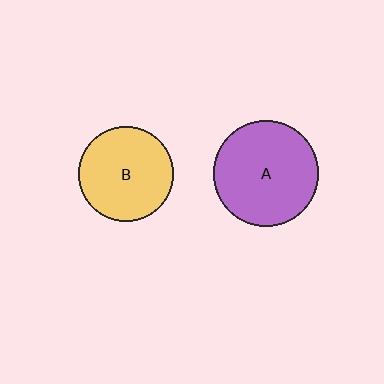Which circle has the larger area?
Circle A (purple).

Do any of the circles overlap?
No, none of the circles overlap.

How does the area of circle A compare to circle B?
Approximately 1.2 times.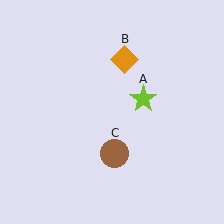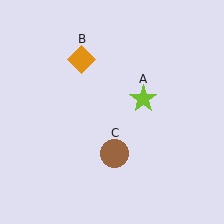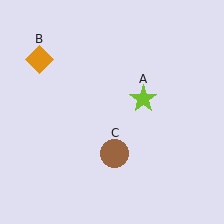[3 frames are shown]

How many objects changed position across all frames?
1 object changed position: orange diamond (object B).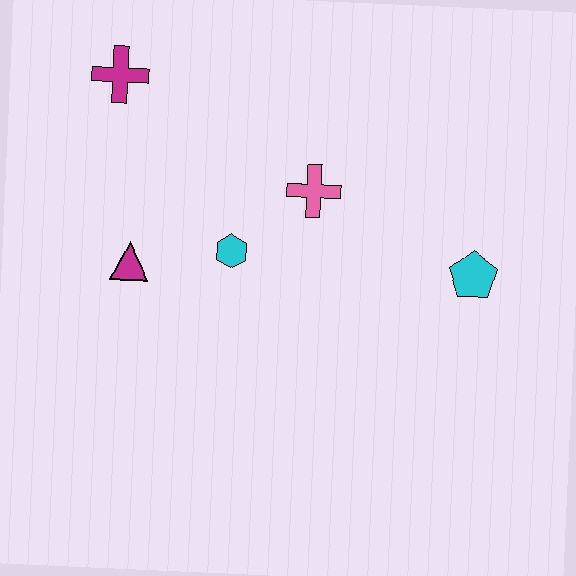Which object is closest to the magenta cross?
The magenta triangle is closest to the magenta cross.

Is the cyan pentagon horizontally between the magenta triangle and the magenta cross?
No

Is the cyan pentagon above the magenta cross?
No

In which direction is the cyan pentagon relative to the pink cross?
The cyan pentagon is to the right of the pink cross.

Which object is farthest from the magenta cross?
The cyan pentagon is farthest from the magenta cross.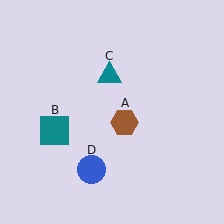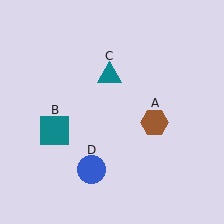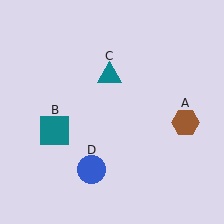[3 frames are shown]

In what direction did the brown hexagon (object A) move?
The brown hexagon (object A) moved right.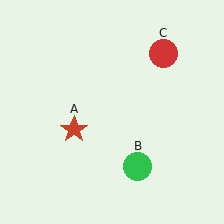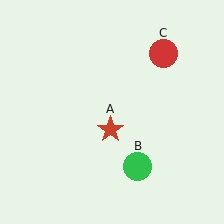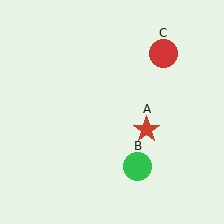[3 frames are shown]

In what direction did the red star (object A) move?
The red star (object A) moved right.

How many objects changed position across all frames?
1 object changed position: red star (object A).